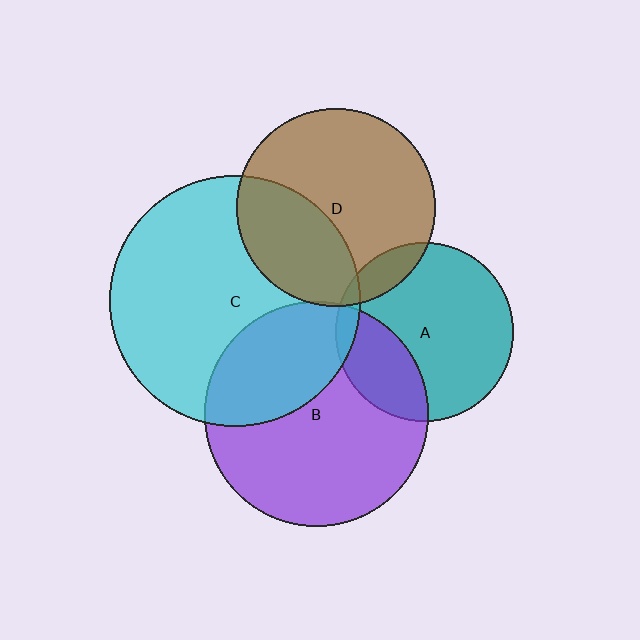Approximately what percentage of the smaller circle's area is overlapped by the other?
Approximately 35%.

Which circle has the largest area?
Circle C (cyan).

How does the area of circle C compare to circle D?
Approximately 1.6 times.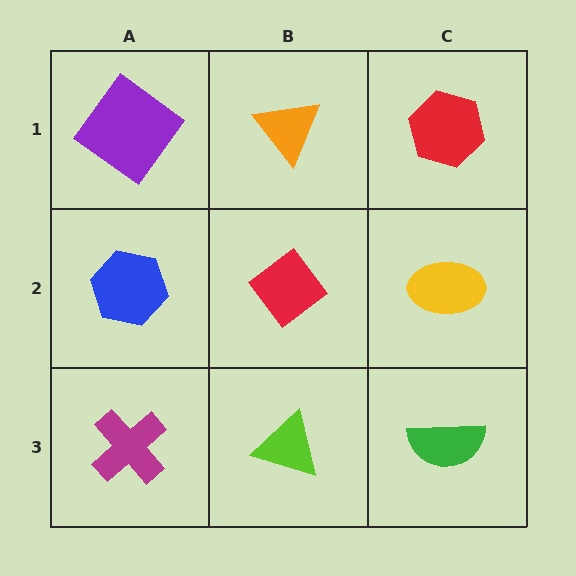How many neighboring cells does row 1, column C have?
2.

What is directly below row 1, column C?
A yellow ellipse.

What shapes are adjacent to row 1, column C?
A yellow ellipse (row 2, column C), an orange triangle (row 1, column B).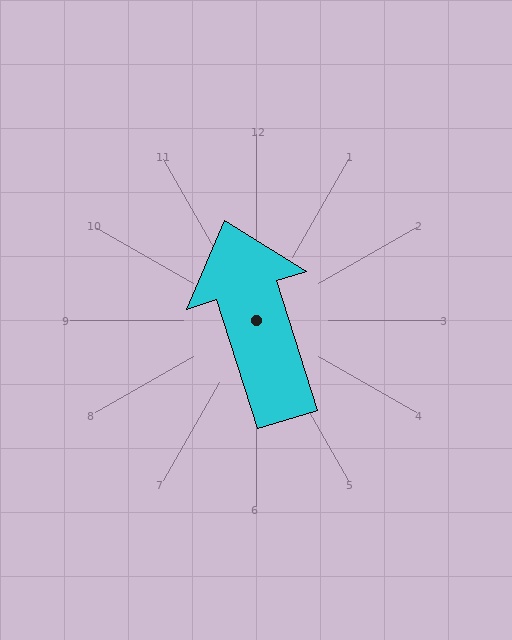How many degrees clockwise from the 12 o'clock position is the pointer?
Approximately 342 degrees.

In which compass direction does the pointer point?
North.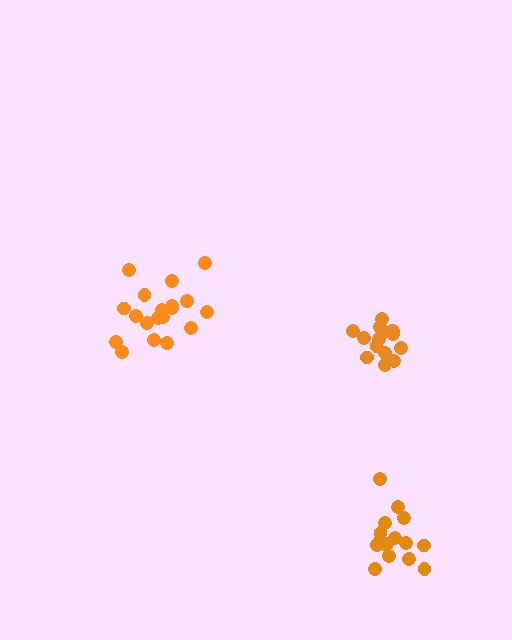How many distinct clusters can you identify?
There are 3 distinct clusters.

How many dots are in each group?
Group 1: 16 dots, Group 2: 19 dots, Group 3: 15 dots (50 total).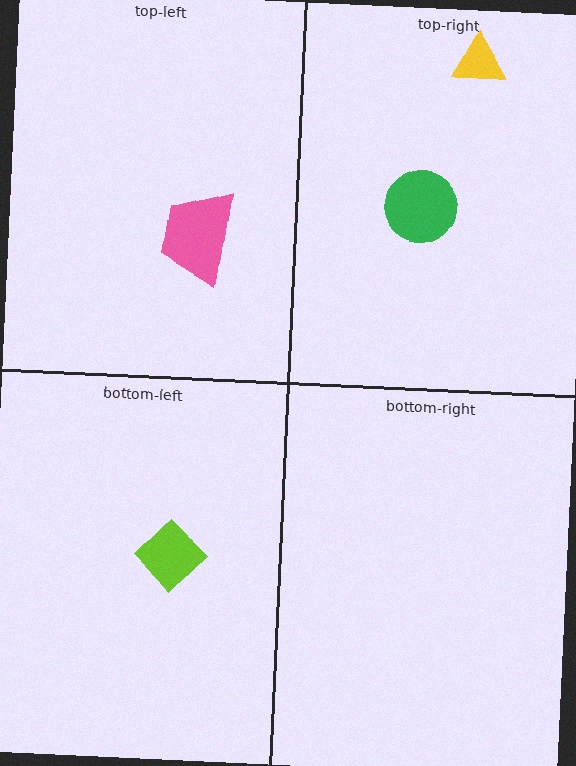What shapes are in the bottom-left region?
The lime diamond.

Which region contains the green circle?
The top-right region.